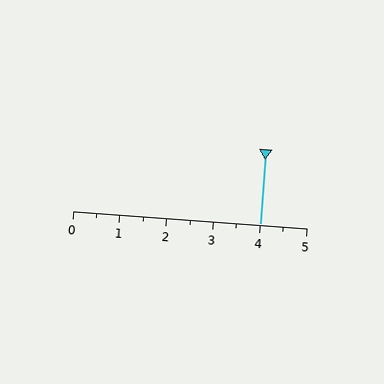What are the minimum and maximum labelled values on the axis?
The axis runs from 0 to 5.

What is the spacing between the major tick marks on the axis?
The major ticks are spaced 1 apart.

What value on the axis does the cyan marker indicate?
The marker indicates approximately 4.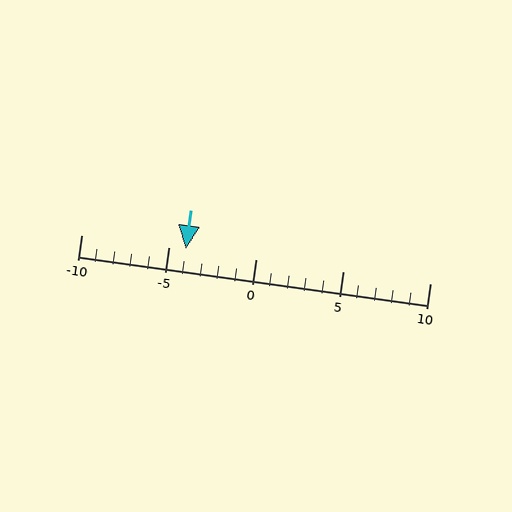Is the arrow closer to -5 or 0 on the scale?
The arrow is closer to -5.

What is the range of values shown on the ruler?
The ruler shows values from -10 to 10.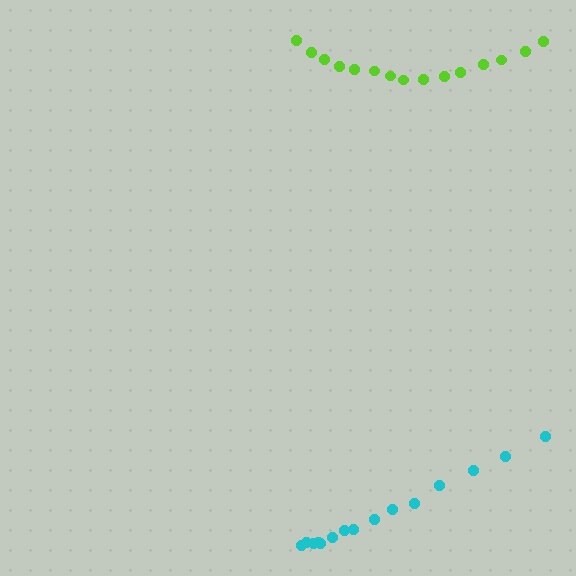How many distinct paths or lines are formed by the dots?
There are 2 distinct paths.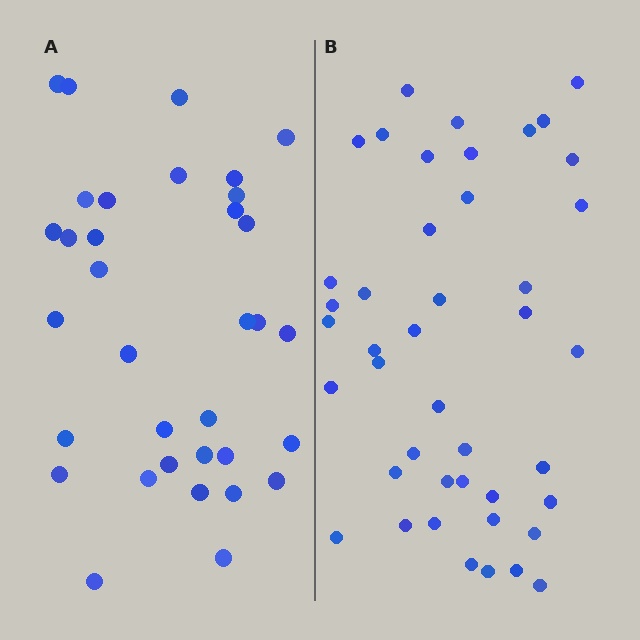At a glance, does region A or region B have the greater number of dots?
Region B (the right region) has more dots.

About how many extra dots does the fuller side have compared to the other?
Region B has roughly 8 or so more dots than region A.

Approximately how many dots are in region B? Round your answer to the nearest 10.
About 40 dots. (The exact count is 43, which rounds to 40.)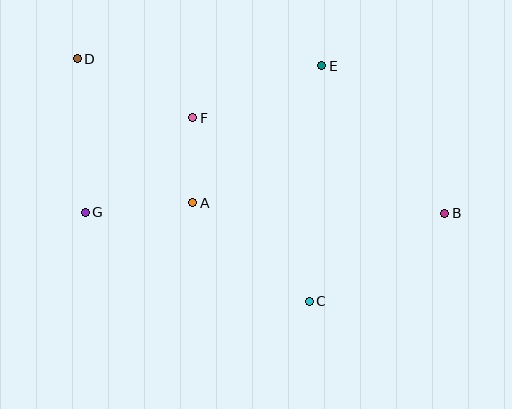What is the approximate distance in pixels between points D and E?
The distance between D and E is approximately 244 pixels.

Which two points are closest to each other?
Points A and F are closest to each other.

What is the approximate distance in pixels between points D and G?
The distance between D and G is approximately 154 pixels.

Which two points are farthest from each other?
Points B and D are farthest from each other.